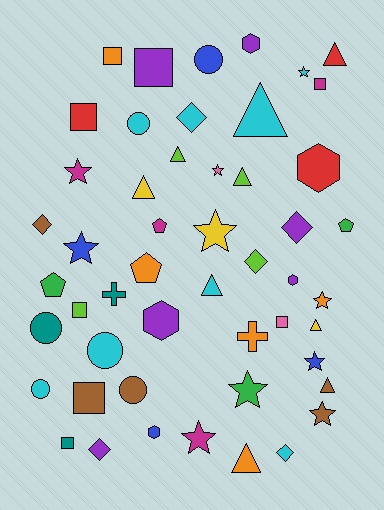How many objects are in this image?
There are 50 objects.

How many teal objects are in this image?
There are 3 teal objects.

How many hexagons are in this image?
There are 5 hexagons.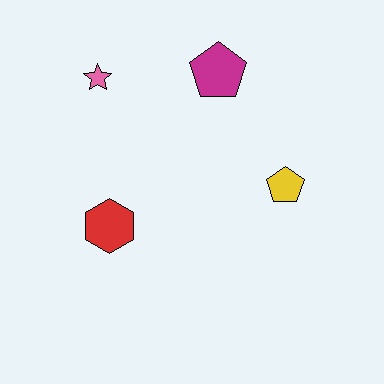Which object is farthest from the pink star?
The yellow pentagon is farthest from the pink star.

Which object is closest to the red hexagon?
The pink star is closest to the red hexagon.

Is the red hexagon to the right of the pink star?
Yes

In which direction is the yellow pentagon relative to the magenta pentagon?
The yellow pentagon is below the magenta pentagon.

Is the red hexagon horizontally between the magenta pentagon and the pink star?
Yes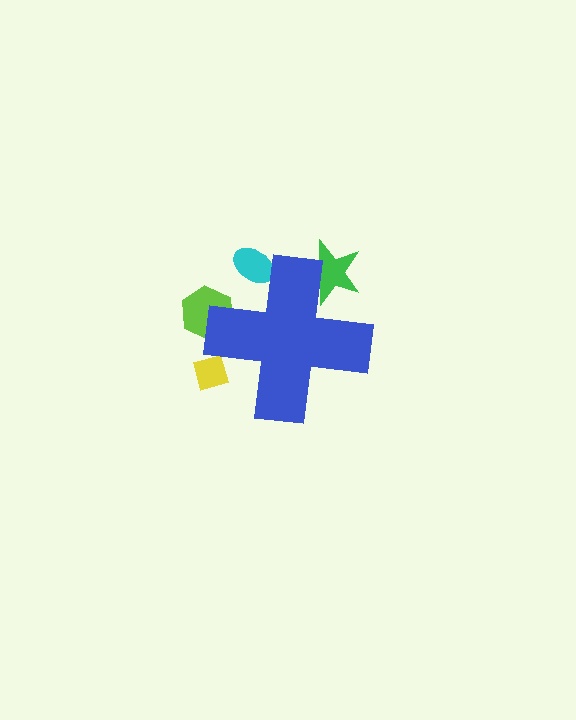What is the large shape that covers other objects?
A blue cross.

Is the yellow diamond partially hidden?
Yes, the yellow diamond is partially hidden behind the blue cross.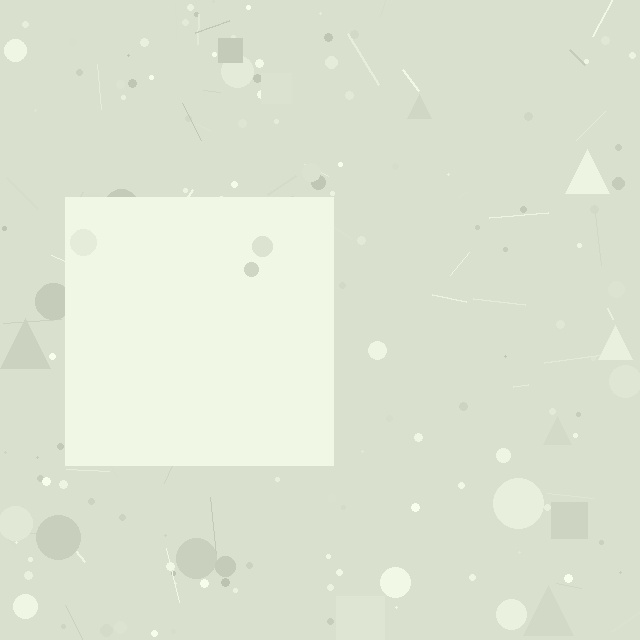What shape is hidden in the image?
A square is hidden in the image.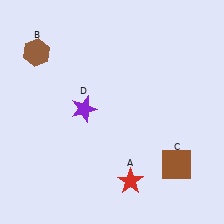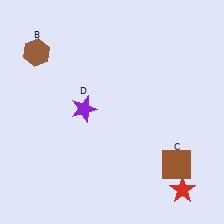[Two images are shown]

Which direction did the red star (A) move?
The red star (A) moved right.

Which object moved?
The red star (A) moved right.